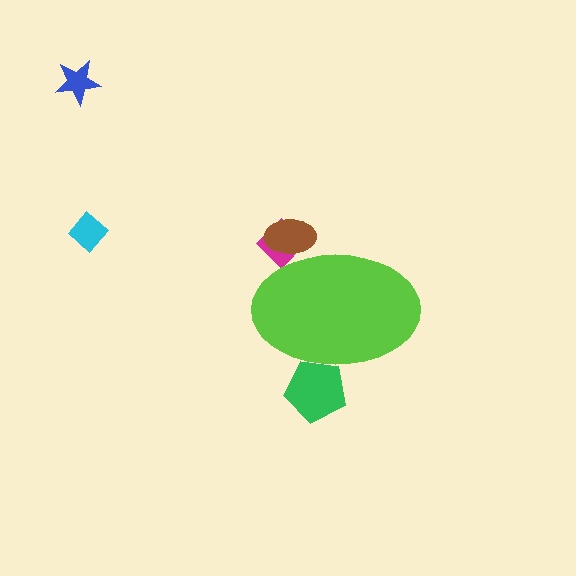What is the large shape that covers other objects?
A lime ellipse.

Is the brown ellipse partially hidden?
Yes, the brown ellipse is partially hidden behind the lime ellipse.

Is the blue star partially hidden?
No, the blue star is fully visible.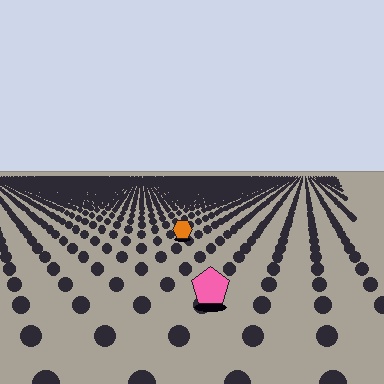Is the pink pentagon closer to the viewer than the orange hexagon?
Yes. The pink pentagon is closer — you can tell from the texture gradient: the ground texture is coarser near it.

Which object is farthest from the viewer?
The orange hexagon is farthest from the viewer. It appears smaller and the ground texture around it is denser.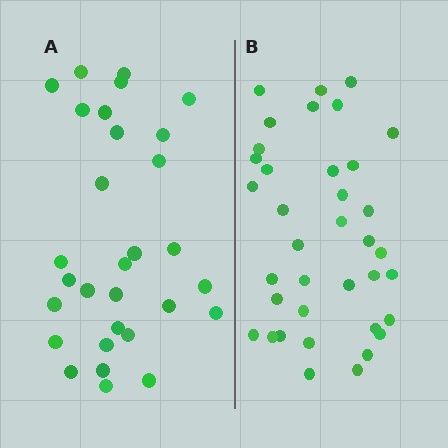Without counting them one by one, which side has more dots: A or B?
Region B (the right region) has more dots.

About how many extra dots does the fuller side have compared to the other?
Region B has roughly 8 or so more dots than region A.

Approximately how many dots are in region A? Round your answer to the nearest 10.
About 30 dots.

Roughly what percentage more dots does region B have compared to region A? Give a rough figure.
About 25% more.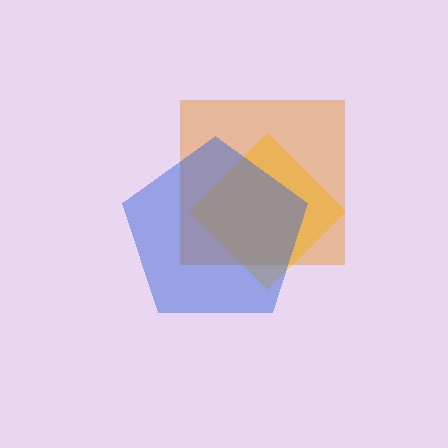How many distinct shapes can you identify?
There are 3 distinct shapes: a yellow diamond, an orange square, a blue pentagon.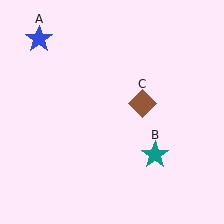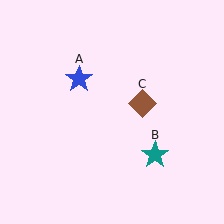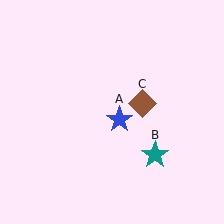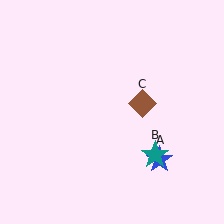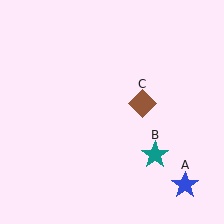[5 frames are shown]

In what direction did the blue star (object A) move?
The blue star (object A) moved down and to the right.